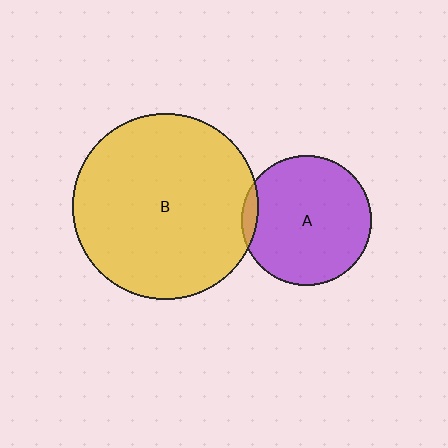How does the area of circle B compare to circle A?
Approximately 2.0 times.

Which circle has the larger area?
Circle B (yellow).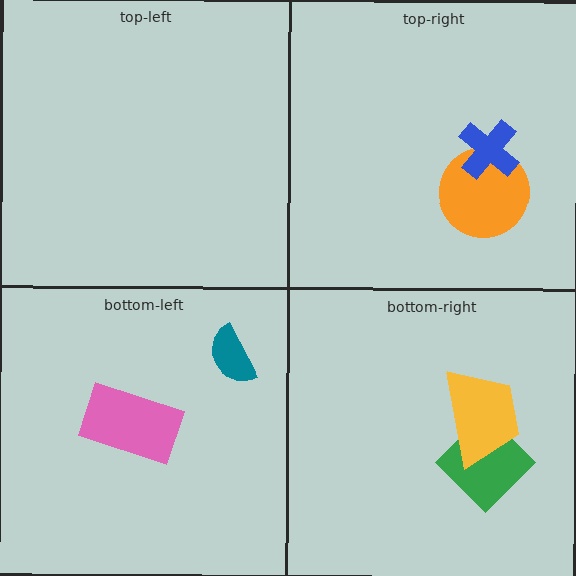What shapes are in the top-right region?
The orange circle, the blue cross.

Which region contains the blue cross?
The top-right region.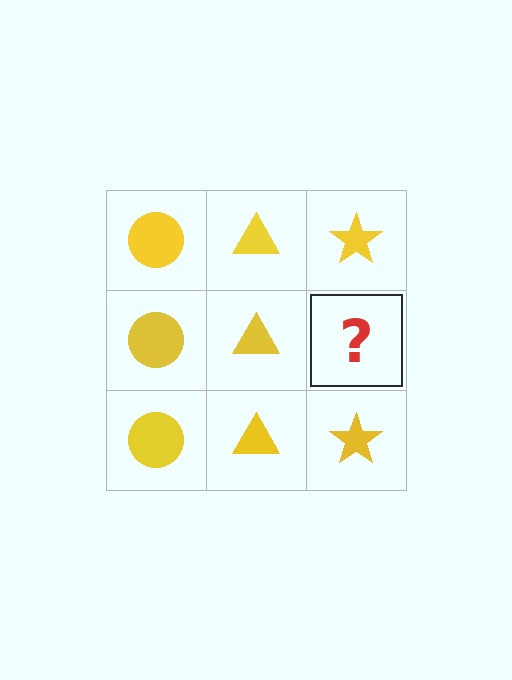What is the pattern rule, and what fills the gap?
The rule is that each column has a consistent shape. The gap should be filled with a yellow star.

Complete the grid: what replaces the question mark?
The question mark should be replaced with a yellow star.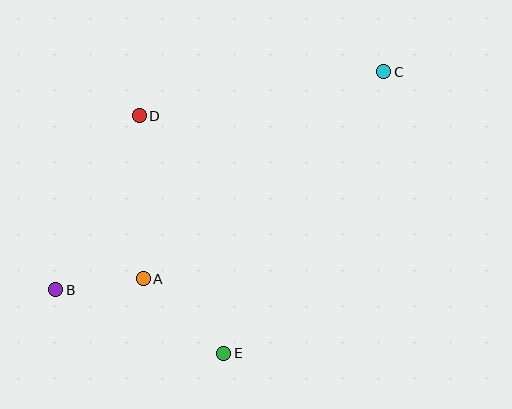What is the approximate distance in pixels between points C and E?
The distance between C and E is approximately 324 pixels.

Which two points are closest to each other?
Points A and B are closest to each other.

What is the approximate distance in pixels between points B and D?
The distance between B and D is approximately 193 pixels.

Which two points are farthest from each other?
Points B and C are farthest from each other.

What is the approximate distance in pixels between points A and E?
The distance between A and E is approximately 110 pixels.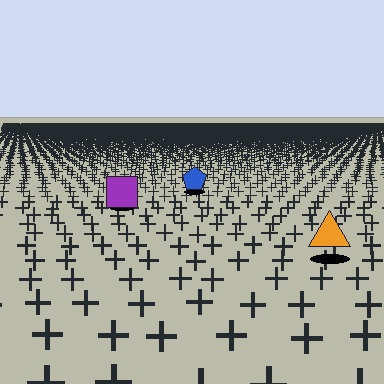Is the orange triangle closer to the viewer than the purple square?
Yes. The orange triangle is closer — you can tell from the texture gradient: the ground texture is coarser near it.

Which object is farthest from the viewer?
The blue pentagon is farthest from the viewer. It appears smaller and the ground texture around it is denser.